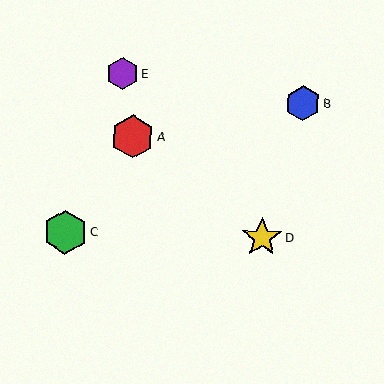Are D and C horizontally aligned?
Yes, both are at y≈237.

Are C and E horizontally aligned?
No, C is at y≈232 and E is at y≈73.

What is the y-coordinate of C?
Object C is at y≈232.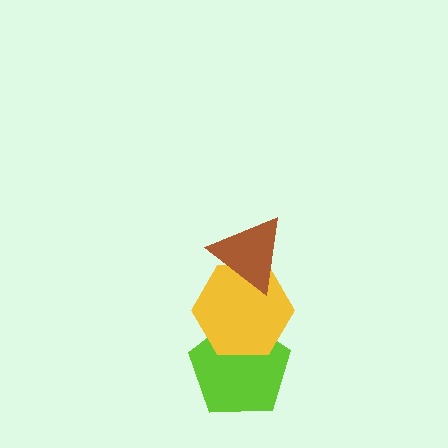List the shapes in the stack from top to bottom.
From top to bottom: the brown triangle, the yellow hexagon, the lime pentagon.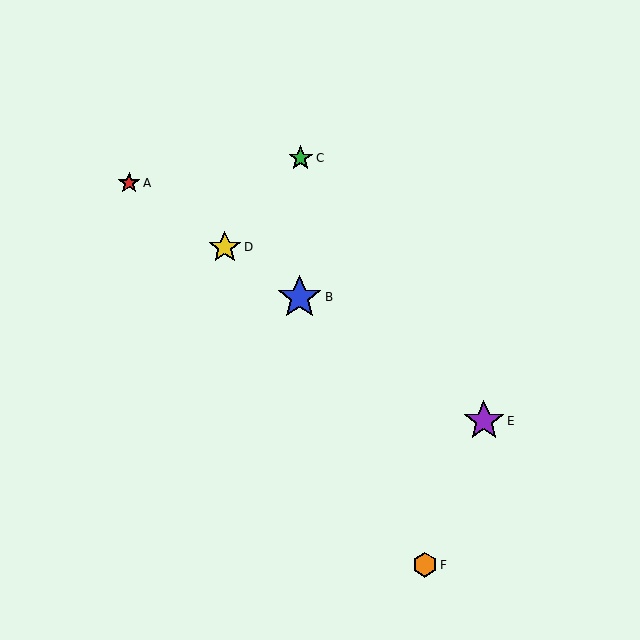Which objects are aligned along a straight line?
Objects A, B, D, E are aligned along a straight line.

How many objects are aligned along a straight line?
4 objects (A, B, D, E) are aligned along a straight line.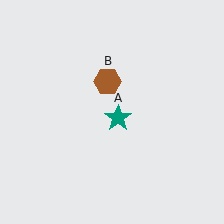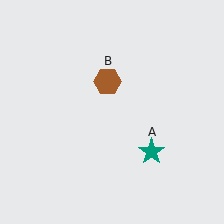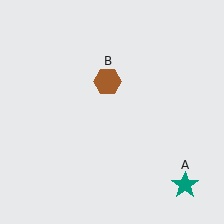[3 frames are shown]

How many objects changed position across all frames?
1 object changed position: teal star (object A).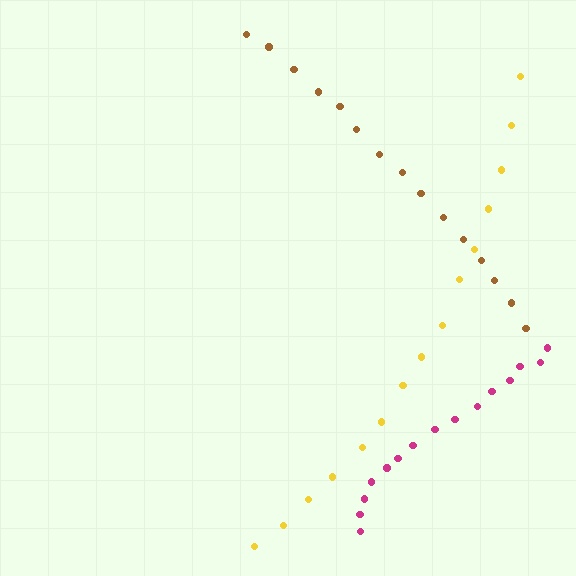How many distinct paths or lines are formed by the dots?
There are 3 distinct paths.